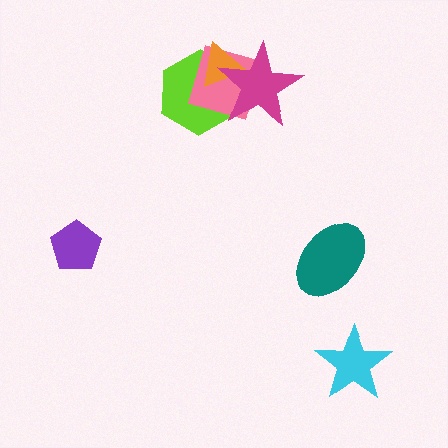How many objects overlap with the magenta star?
3 objects overlap with the magenta star.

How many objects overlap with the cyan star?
0 objects overlap with the cyan star.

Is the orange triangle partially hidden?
Yes, it is partially covered by another shape.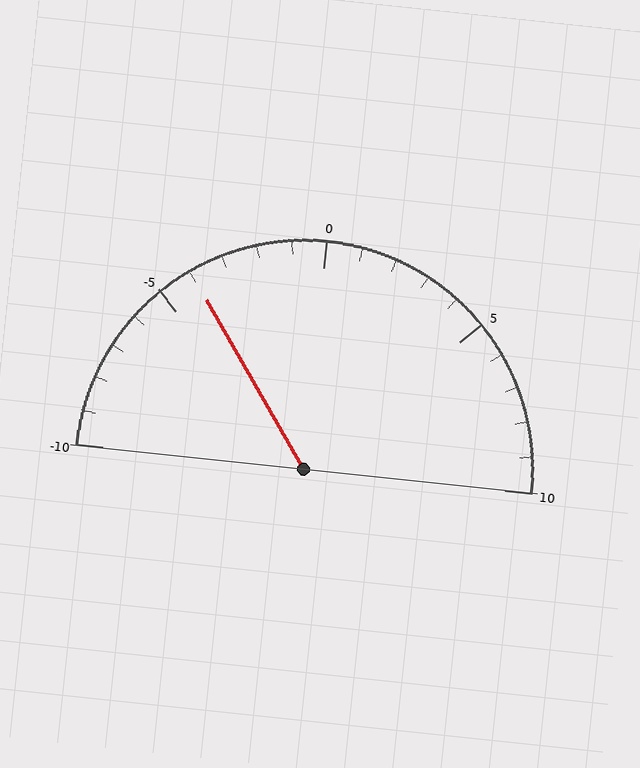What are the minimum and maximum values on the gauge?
The gauge ranges from -10 to 10.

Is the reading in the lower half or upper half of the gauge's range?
The reading is in the lower half of the range (-10 to 10).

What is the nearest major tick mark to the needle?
The nearest major tick mark is -5.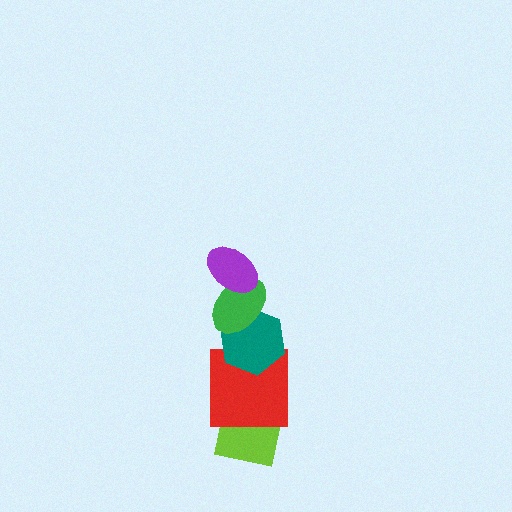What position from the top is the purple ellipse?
The purple ellipse is 1st from the top.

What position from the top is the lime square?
The lime square is 5th from the top.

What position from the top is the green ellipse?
The green ellipse is 2nd from the top.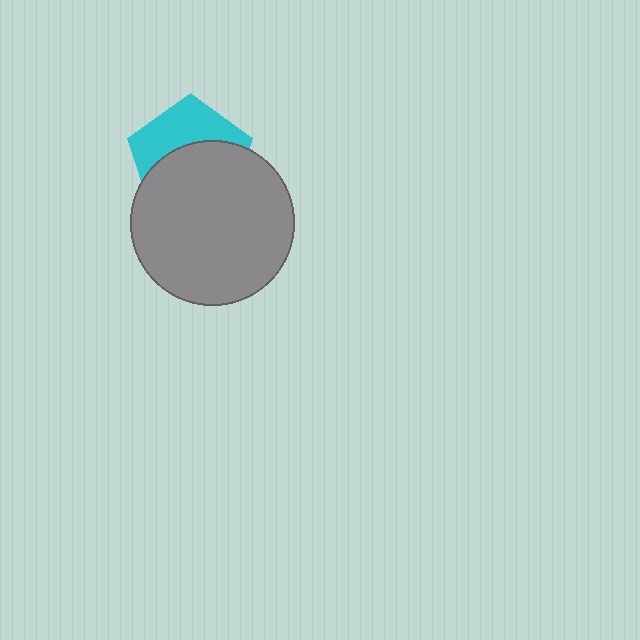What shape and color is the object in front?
The object in front is a gray circle.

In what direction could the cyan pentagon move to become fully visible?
The cyan pentagon could move up. That would shift it out from behind the gray circle entirely.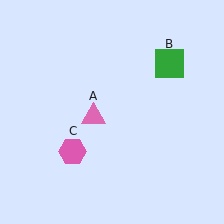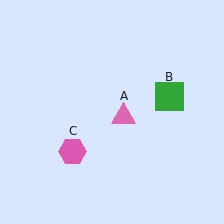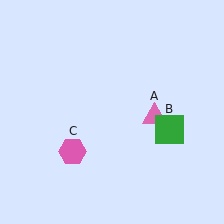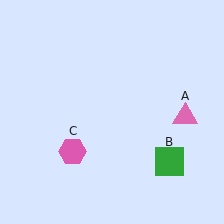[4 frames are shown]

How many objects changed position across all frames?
2 objects changed position: pink triangle (object A), green square (object B).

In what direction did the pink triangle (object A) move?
The pink triangle (object A) moved right.